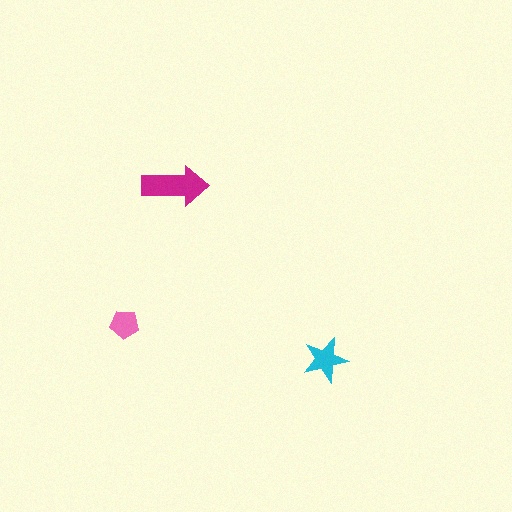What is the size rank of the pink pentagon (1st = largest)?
3rd.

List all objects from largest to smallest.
The magenta arrow, the cyan star, the pink pentagon.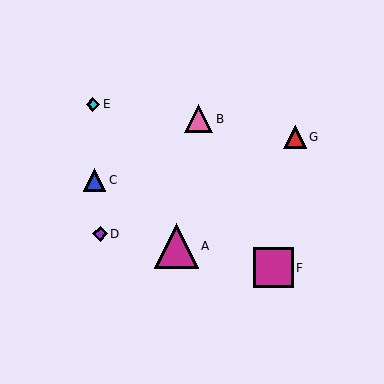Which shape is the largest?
The magenta triangle (labeled A) is the largest.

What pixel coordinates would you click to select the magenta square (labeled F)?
Click at (273, 268) to select the magenta square F.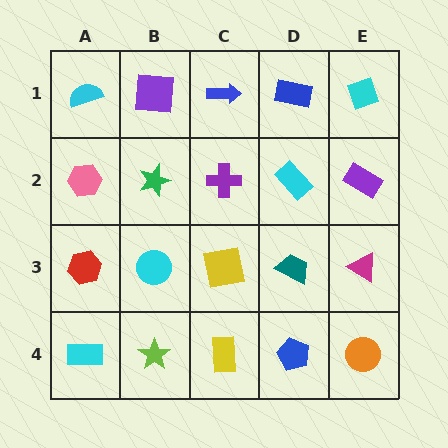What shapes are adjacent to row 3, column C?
A purple cross (row 2, column C), a yellow rectangle (row 4, column C), a cyan circle (row 3, column B), a teal trapezoid (row 3, column D).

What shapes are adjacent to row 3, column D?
A cyan rectangle (row 2, column D), a blue pentagon (row 4, column D), a yellow square (row 3, column C), a magenta triangle (row 3, column E).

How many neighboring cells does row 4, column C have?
3.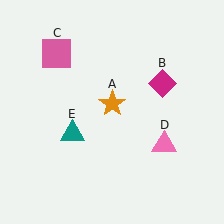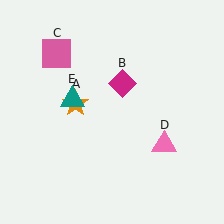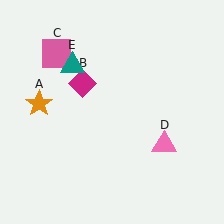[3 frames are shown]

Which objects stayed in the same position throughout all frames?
Pink square (object C) and pink triangle (object D) remained stationary.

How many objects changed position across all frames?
3 objects changed position: orange star (object A), magenta diamond (object B), teal triangle (object E).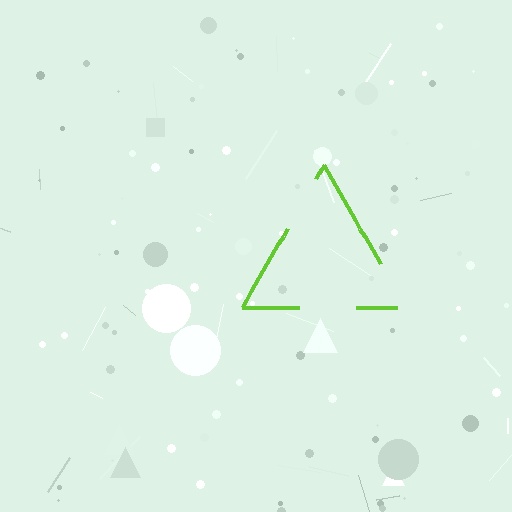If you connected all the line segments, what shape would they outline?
They would outline a triangle.